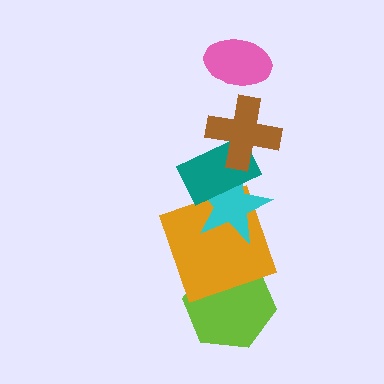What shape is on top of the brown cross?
The pink ellipse is on top of the brown cross.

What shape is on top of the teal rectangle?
The brown cross is on top of the teal rectangle.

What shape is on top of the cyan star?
The teal rectangle is on top of the cyan star.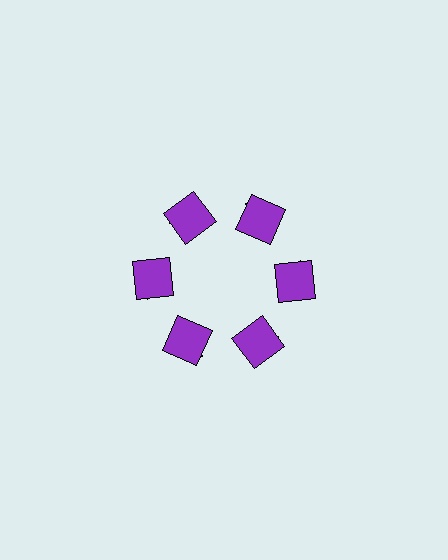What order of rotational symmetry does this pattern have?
This pattern has 6-fold rotational symmetry.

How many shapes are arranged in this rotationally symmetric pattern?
There are 12 shapes, arranged in 6 groups of 2.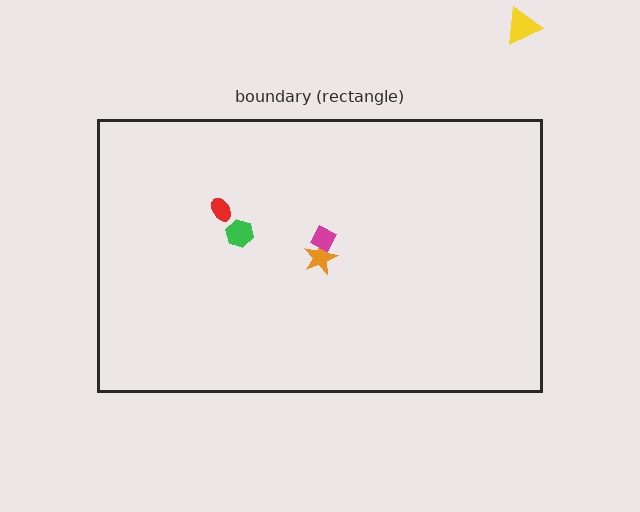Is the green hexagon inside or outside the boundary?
Inside.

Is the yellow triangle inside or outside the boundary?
Outside.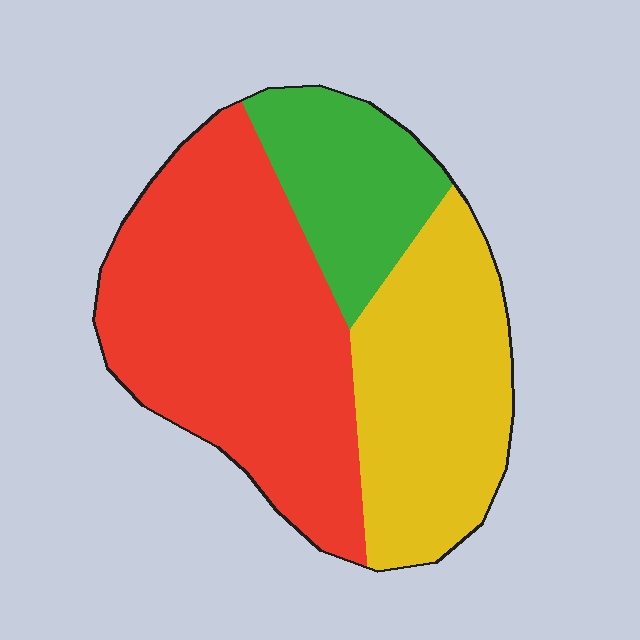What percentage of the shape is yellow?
Yellow covers 32% of the shape.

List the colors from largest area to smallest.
From largest to smallest: red, yellow, green.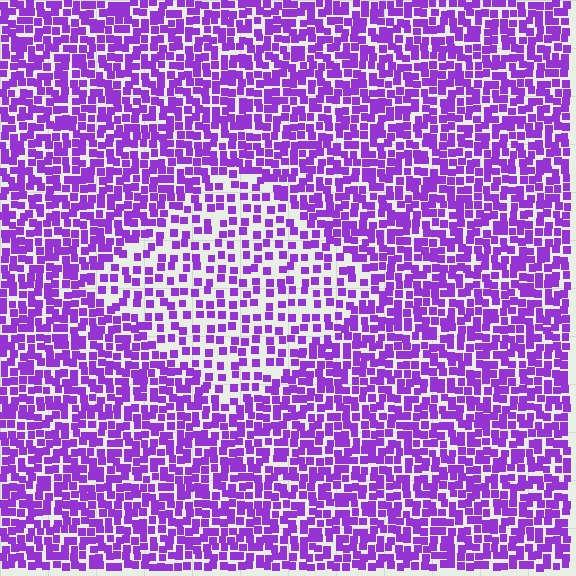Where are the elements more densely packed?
The elements are more densely packed outside the diamond boundary.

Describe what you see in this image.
The image contains small purple elements arranged at two different densities. A diamond-shaped region is visible where the elements are less densely packed than the surrounding area.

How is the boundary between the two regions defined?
The boundary is defined by a change in element density (approximately 1.9x ratio). All elements are the same color, size, and shape.